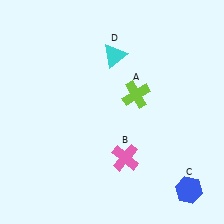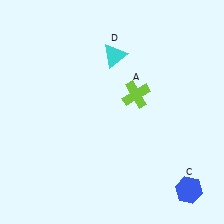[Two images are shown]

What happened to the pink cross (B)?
The pink cross (B) was removed in Image 2. It was in the bottom-right area of Image 1.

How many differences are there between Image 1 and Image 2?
There is 1 difference between the two images.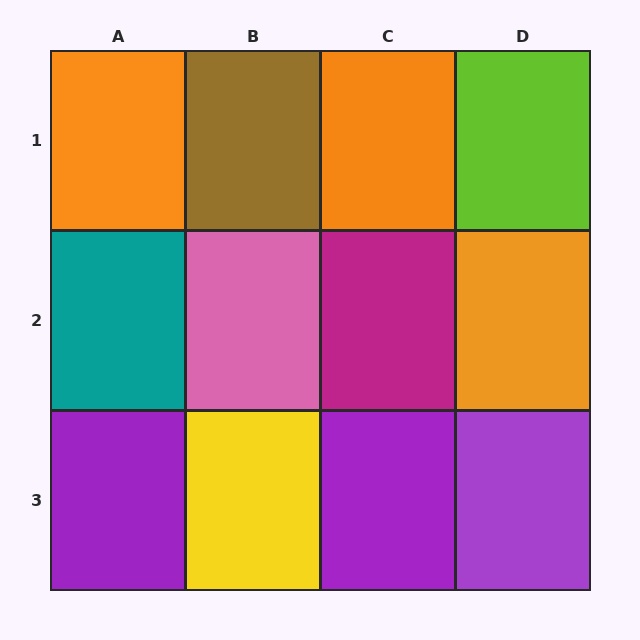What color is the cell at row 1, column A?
Orange.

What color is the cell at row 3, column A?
Purple.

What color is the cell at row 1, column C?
Orange.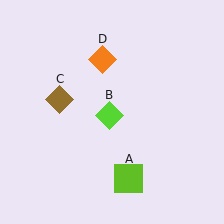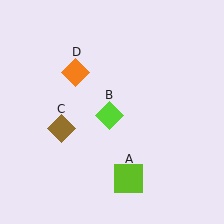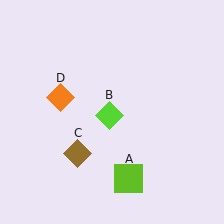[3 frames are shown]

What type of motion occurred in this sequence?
The brown diamond (object C), orange diamond (object D) rotated counterclockwise around the center of the scene.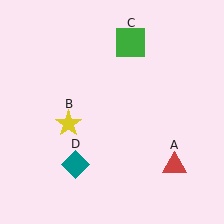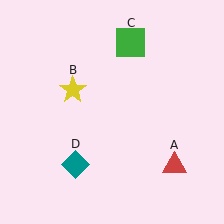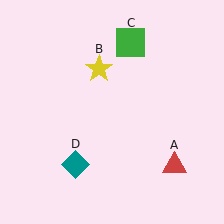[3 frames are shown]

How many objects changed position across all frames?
1 object changed position: yellow star (object B).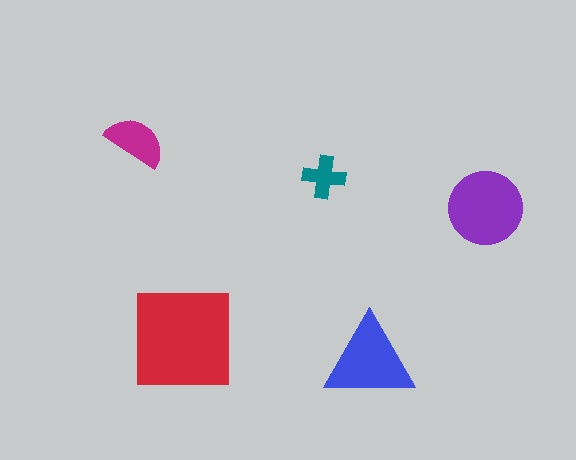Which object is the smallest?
The teal cross.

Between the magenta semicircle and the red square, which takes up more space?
The red square.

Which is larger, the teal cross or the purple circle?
The purple circle.